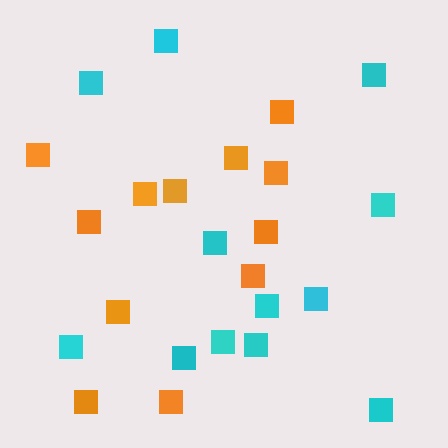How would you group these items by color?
There are 2 groups: one group of orange squares (12) and one group of cyan squares (12).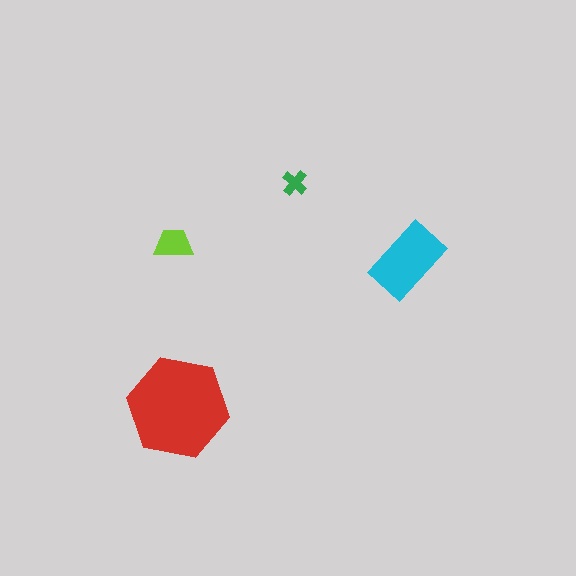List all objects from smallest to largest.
The green cross, the lime trapezoid, the cyan rectangle, the red hexagon.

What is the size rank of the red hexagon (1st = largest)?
1st.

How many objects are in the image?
There are 4 objects in the image.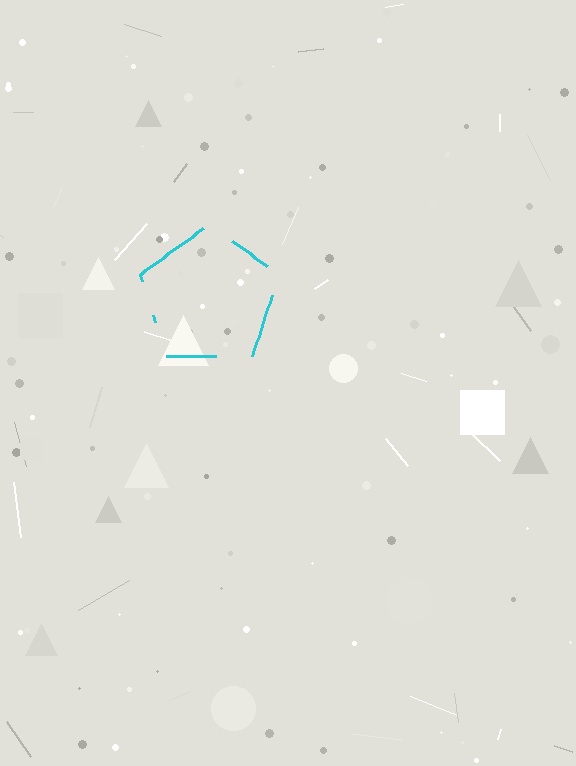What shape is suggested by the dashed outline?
The dashed outline suggests a pentagon.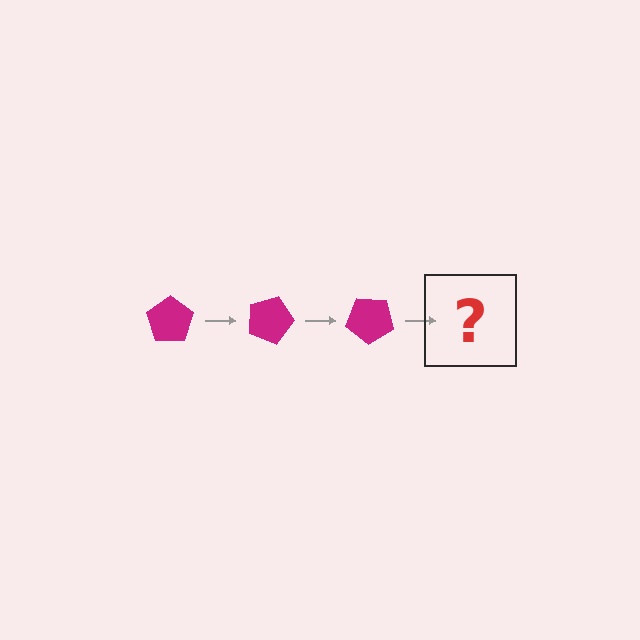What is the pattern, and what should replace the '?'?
The pattern is that the pentagon rotates 20 degrees each step. The '?' should be a magenta pentagon rotated 60 degrees.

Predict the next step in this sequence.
The next step is a magenta pentagon rotated 60 degrees.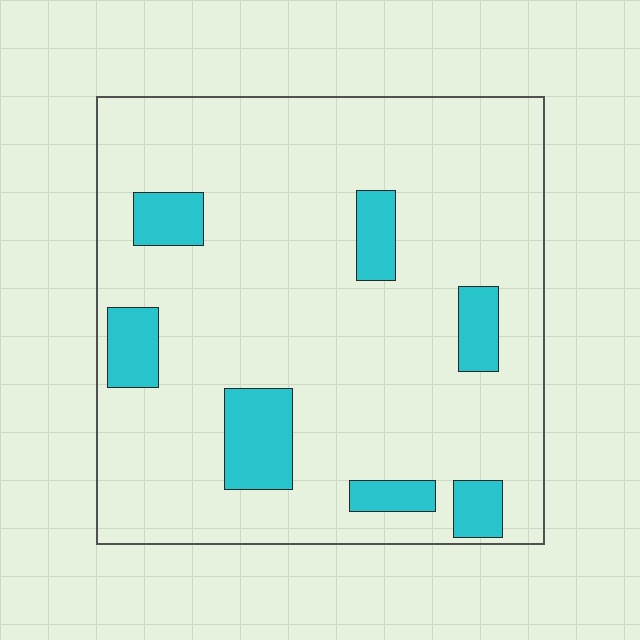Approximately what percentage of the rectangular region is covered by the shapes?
Approximately 15%.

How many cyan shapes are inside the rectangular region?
7.